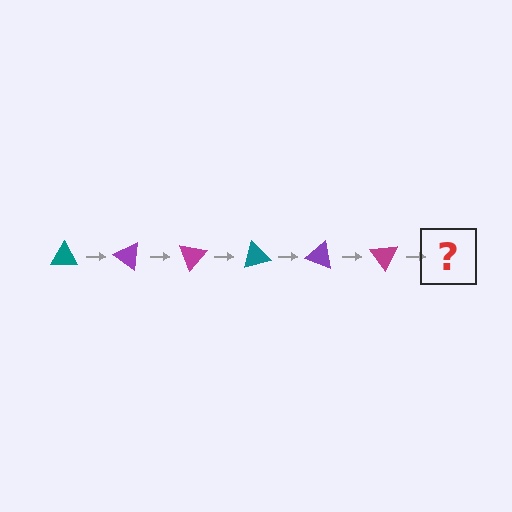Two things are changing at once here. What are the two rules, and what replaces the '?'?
The two rules are that it rotates 35 degrees each step and the color cycles through teal, purple, and magenta. The '?' should be a teal triangle, rotated 210 degrees from the start.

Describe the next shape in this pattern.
It should be a teal triangle, rotated 210 degrees from the start.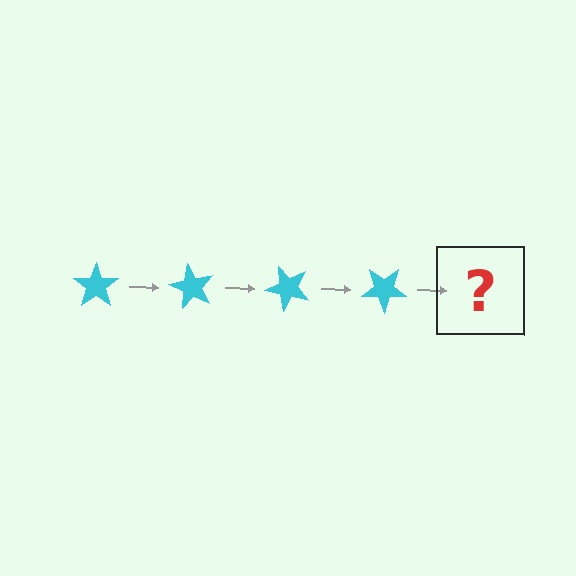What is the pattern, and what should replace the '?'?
The pattern is that the star rotates 60 degrees each step. The '?' should be a cyan star rotated 240 degrees.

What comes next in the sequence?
The next element should be a cyan star rotated 240 degrees.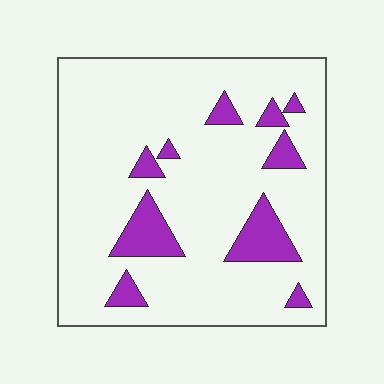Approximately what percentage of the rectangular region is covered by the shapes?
Approximately 15%.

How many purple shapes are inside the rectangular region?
10.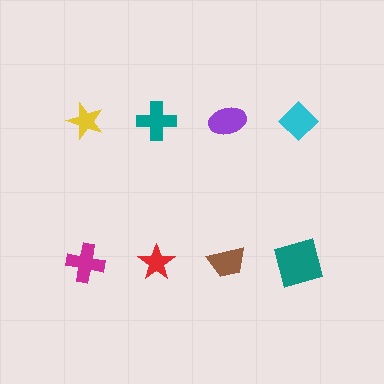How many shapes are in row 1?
4 shapes.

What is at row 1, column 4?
A cyan diamond.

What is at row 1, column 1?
A yellow star.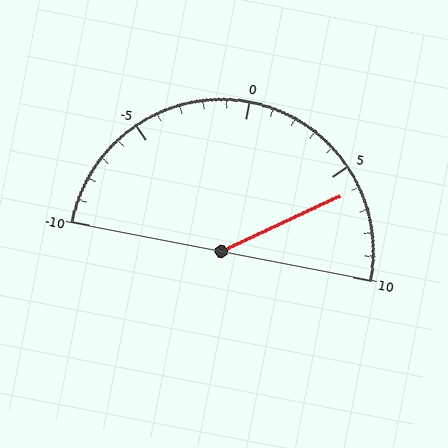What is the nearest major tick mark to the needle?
The nearest major tick mark is 5.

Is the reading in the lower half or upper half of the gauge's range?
The reading is in the upper half of the range (-10 to 10).